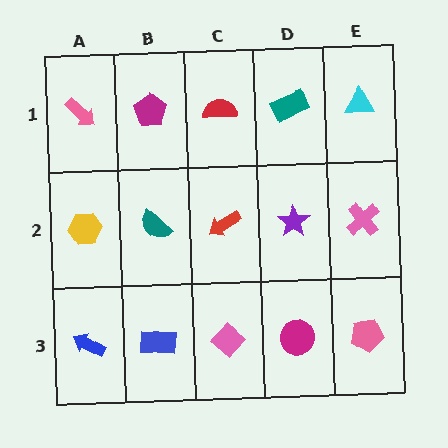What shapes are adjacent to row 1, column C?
A red arrow (row 2, column C), a magenta pentagon (row 1, column B), a teal rectangle (row 1, column D).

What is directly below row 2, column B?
A blue rectangle.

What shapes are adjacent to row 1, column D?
A purple star (row 2, column D), a red semicircle (row 1, column C), a cyan triangle (row 1, column E).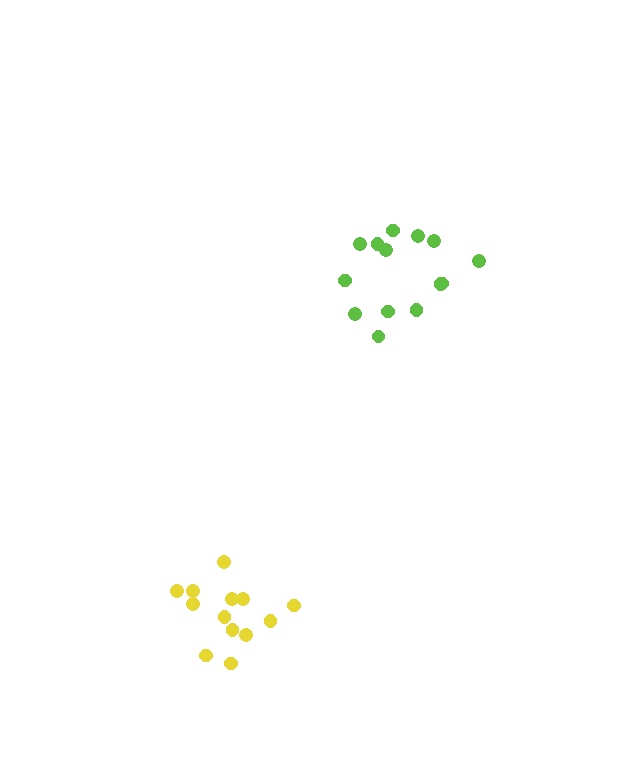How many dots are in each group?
Group 1: 14 dots, Group 2: 13 dots (27 total).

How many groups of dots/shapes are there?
There are 2 groups.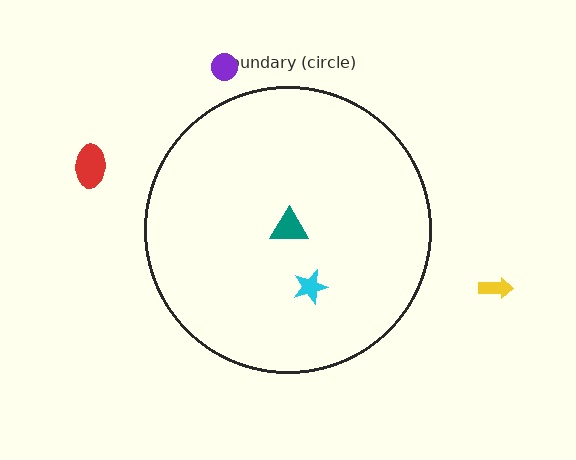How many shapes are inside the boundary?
2 inside, 3 outside.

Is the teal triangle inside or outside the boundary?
Inside.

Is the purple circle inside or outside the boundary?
Outside.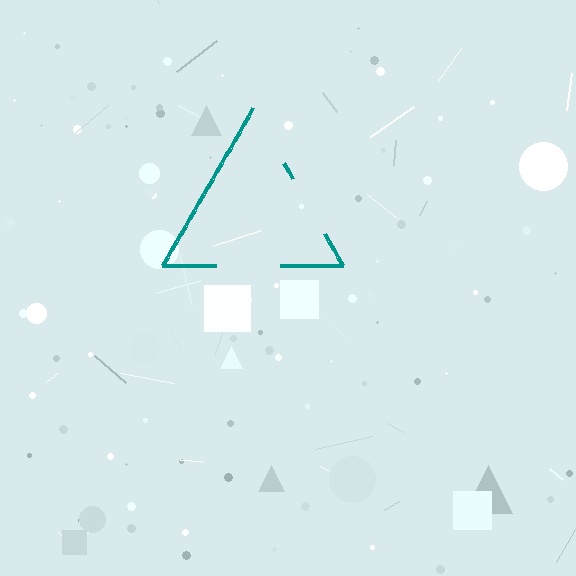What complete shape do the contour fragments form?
The contour fragments form a triangle.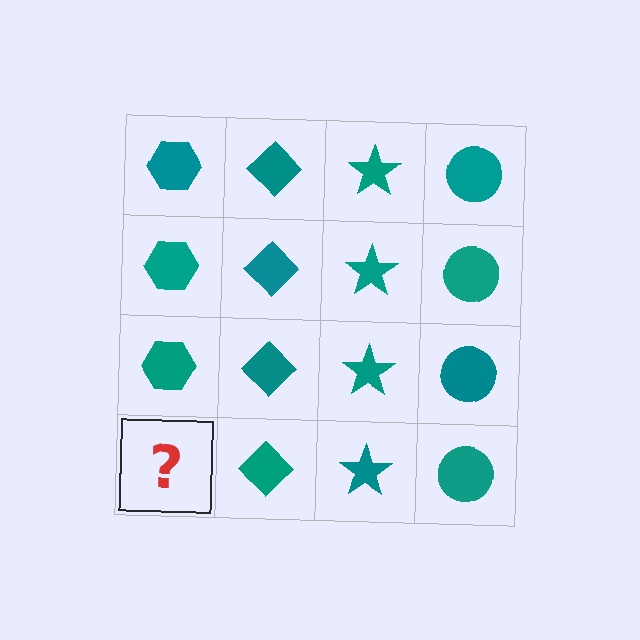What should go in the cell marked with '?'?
The missing cell should contain a teal hexagon.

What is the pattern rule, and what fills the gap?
The rule is that each column has a consistent shape. The gap should be filled with a teal hexagon.